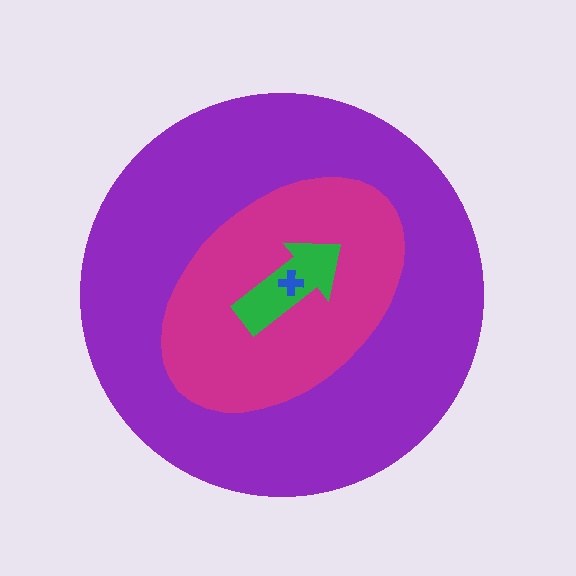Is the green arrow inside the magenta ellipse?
Yes.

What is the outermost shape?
The purple circle.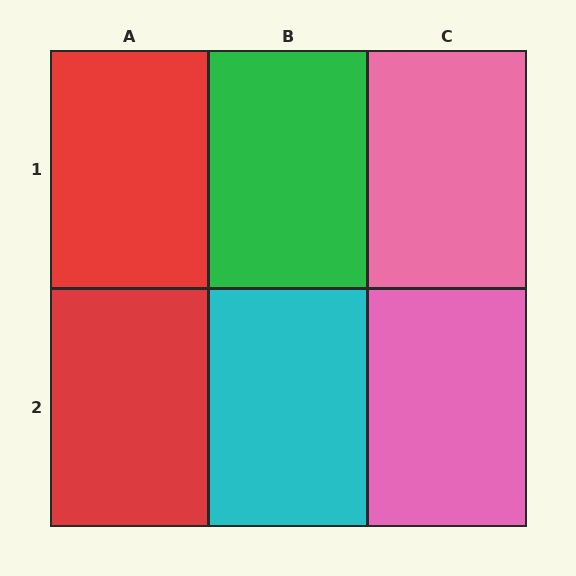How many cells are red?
2 cells are red.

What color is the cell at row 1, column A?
Red.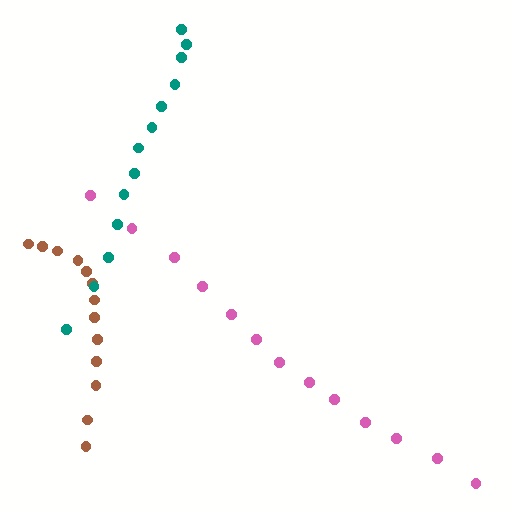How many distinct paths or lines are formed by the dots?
There are 3 distinct paths.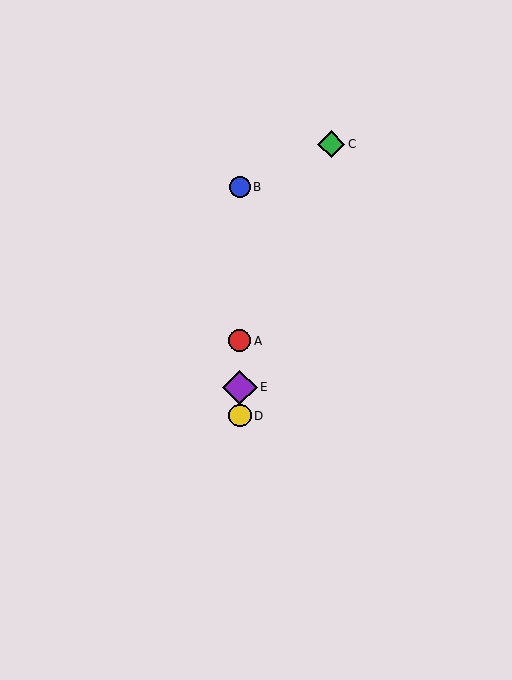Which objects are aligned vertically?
Objects A, B, D, E are aligned vertically.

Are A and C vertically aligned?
No, A is at x≈240 and C is at x≈331.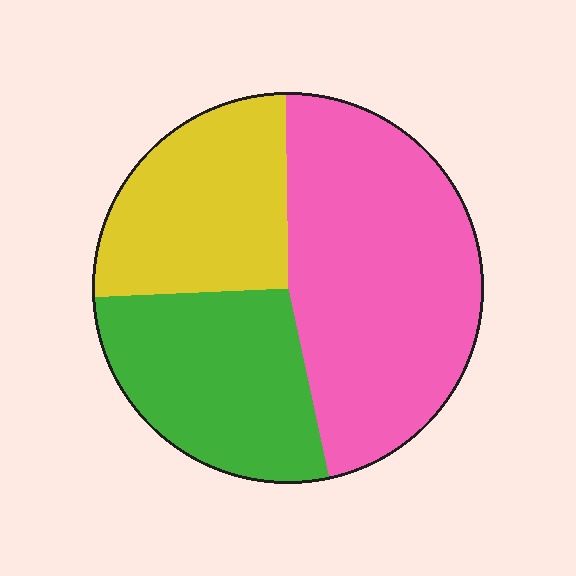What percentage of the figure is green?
Green covers roughly 30% of the figure.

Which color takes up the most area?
Pink, at roughly 45%.